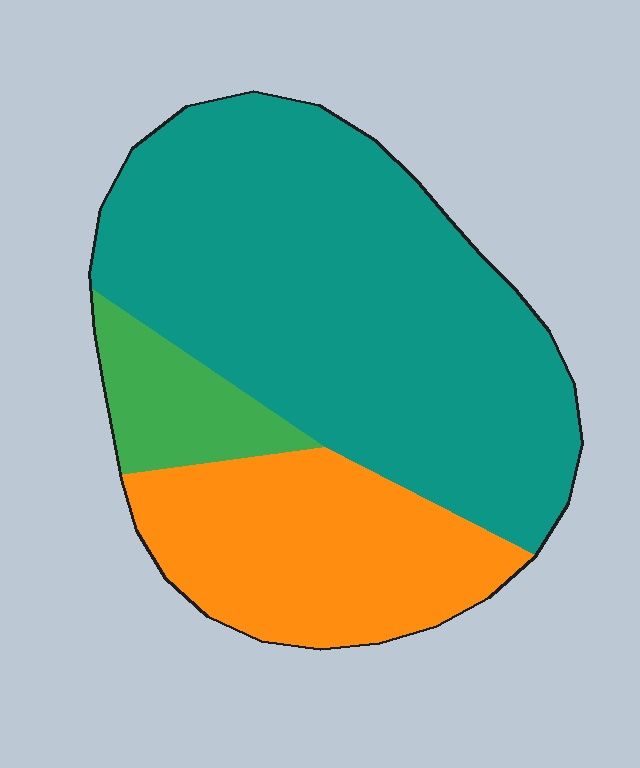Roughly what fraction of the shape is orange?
Orange covers about 25% of the shape.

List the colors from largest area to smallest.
From largest to smallest: teal, orange, green.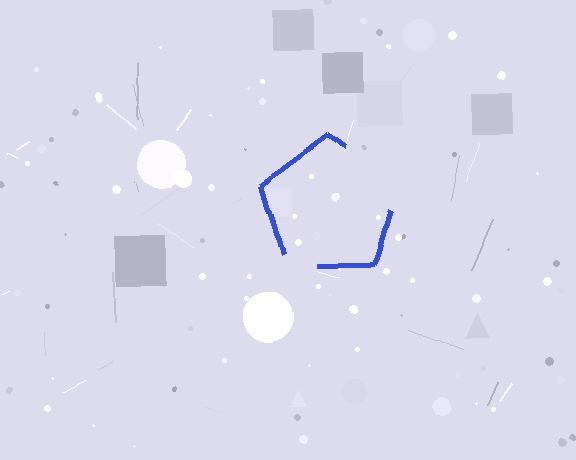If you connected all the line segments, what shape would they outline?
They would outline a pentagon.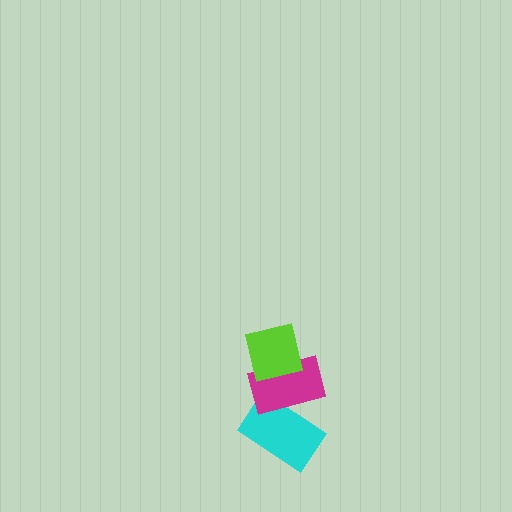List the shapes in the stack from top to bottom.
From top to bottom: the lime square, the magenta rectangle, the cyan rectangle.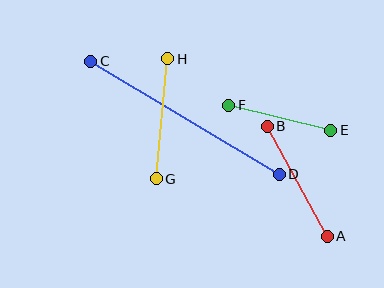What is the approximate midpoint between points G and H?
The midpoint is at approximately (162, 119) pixels.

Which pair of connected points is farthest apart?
Points C and D are farthest apart.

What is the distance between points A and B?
The distance is approximately 125 pixels.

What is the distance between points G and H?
The distance is approximately 121 pixels.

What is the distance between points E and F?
The distance is approximately 105 pixels.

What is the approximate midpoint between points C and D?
The midpoint is at approximately (185, 118) pixels.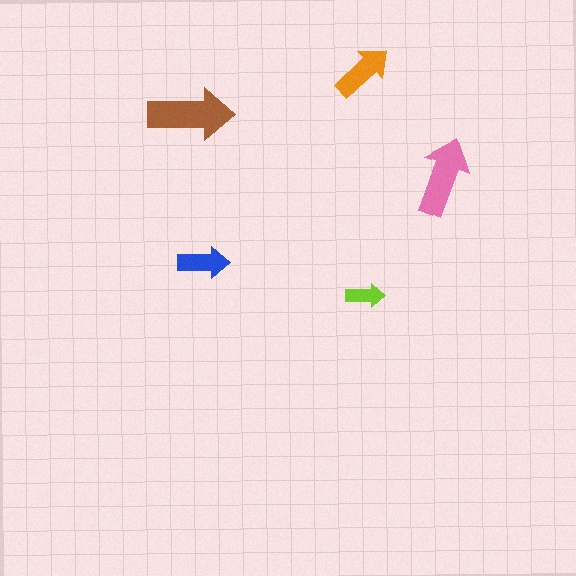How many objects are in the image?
There are 5 objects in the image.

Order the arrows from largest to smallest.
the brown one, the pink one, the orange one, the blue one, the lime one.